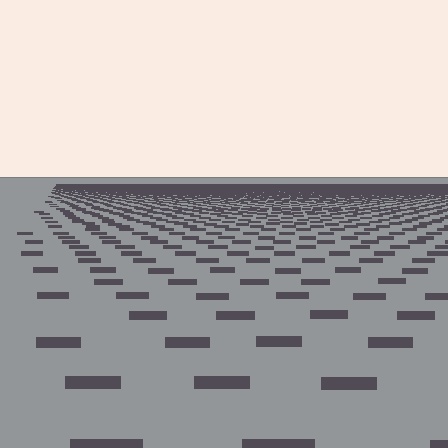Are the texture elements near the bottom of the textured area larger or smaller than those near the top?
Larger. Near the bottom, elements are closer to the viewer and appear at a bigger on-screen size.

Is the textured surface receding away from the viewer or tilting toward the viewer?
The surface is receding away from the viewer. Texture elements get smaller and denser toward the top.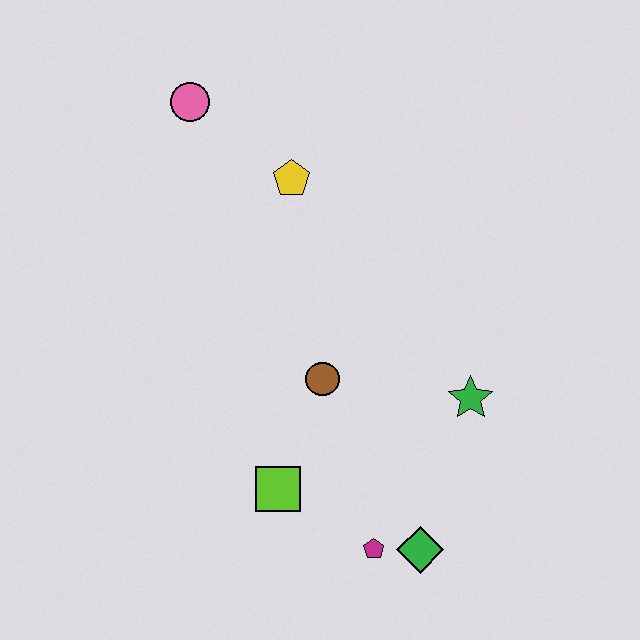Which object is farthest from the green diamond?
The pink circle is farthest from the green diamond.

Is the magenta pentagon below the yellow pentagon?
Yes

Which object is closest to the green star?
The brown circle is closest to the green star.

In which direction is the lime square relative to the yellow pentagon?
The lime square is below the yellow pentagon.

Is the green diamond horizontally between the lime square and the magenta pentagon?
No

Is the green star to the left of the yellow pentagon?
No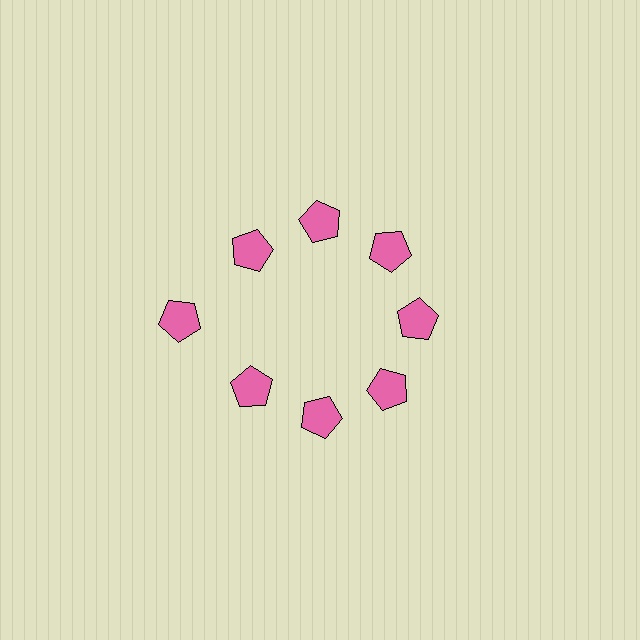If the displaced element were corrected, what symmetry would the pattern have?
It would have 8-fold rotational symmetry — the pattern would map onto itself every 45 degrees.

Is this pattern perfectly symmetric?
No. The 8 pink pentagons are arranged in a ring, but one element near the 9 o'clock position is pushed outward from the center, breaking the 8-fold rotational symmetry.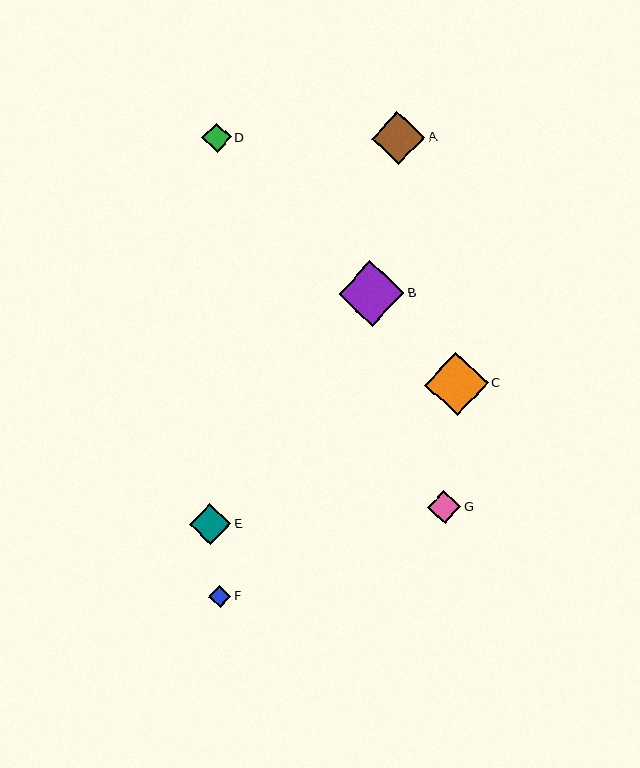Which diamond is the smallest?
Diamond F is the smallest with a size of approximately 22 pixels.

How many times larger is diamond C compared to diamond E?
Diamond C is approximately 1.5 times the size of diamond E.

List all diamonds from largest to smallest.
From largest to smallest: B, C, A, E, G, D, F.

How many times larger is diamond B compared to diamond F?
Diamond B is approximately 3.0 times the size of diamond F.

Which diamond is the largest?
Diamond B is the largest with a size of approximately 66 pixels.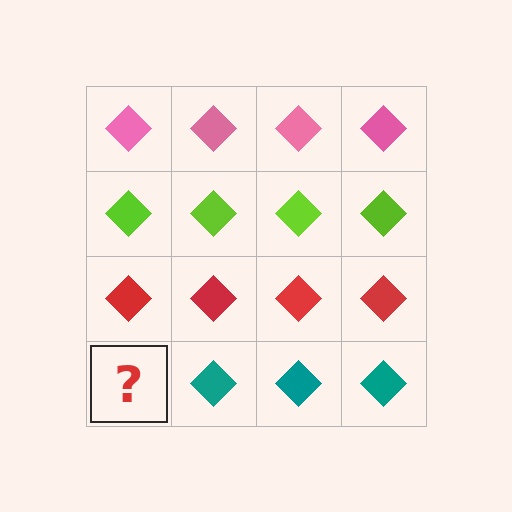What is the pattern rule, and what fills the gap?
The rule is that each row has a consistent color. The gap should be filled with a teal diamond.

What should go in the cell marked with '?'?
The missing cell should contain a teal diamond.